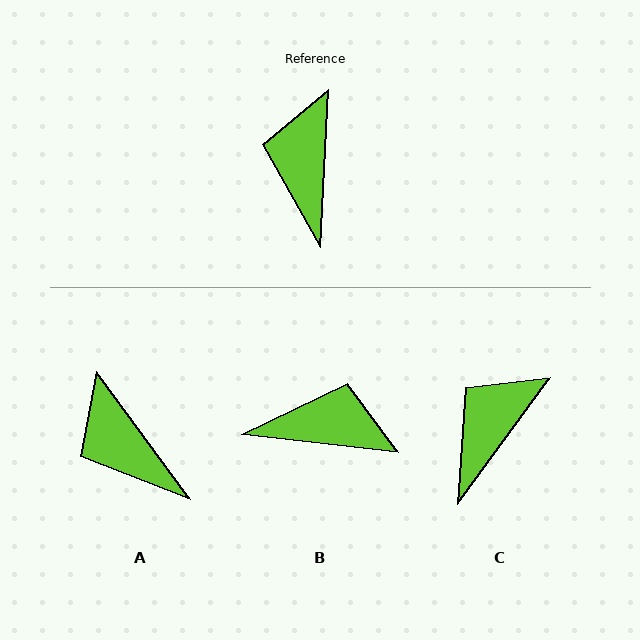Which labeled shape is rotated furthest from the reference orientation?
B, about 93 degrees away.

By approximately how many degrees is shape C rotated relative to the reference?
Approximately 33 degrees clockwise.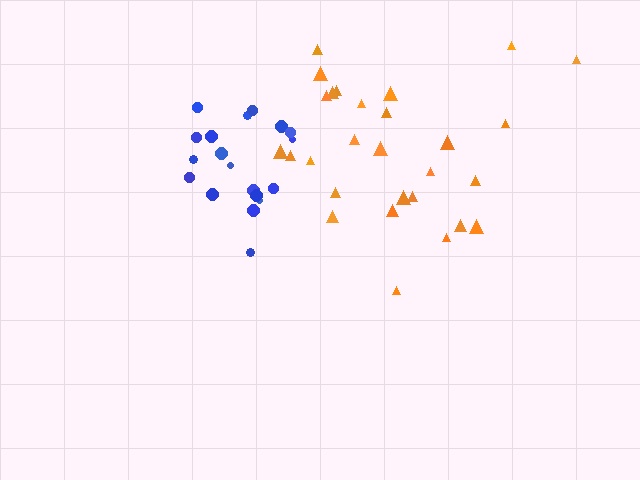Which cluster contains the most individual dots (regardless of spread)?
Orange (28).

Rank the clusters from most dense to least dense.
blue, orange.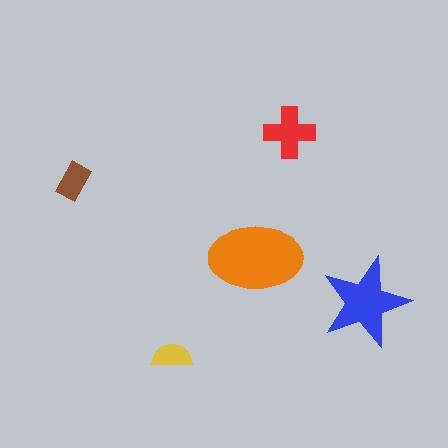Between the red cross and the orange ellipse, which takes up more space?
The orange ellipse.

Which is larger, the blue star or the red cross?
The blue star.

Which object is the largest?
The orange ellipse.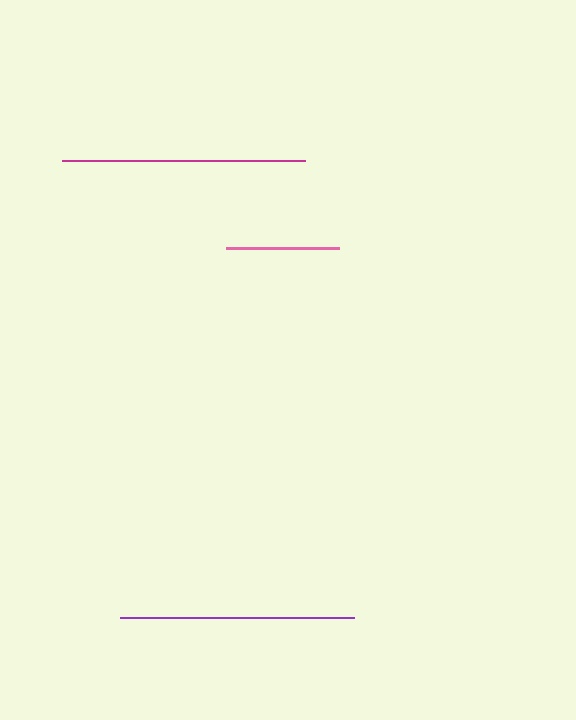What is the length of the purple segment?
The purple segment is approximately 234 pixels long.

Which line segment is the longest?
The magenta line is the longest at approximately 243 pixels.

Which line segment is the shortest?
The pink line is the shortest at approximately 114 pixels.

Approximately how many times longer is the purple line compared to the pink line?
The purple line is approximately 2.1 times the length of the pink line.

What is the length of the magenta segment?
The magenta segment is approximately 243 pixels long.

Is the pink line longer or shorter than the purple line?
The purple line is longer than the pink line.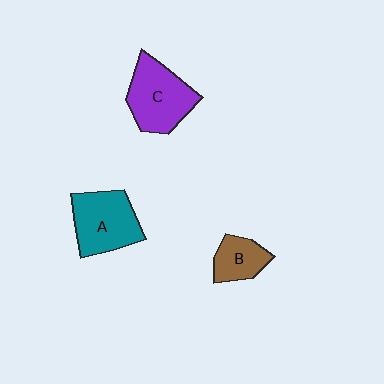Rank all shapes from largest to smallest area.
From largest to smallest: C (purple), A (teal), B (brown).